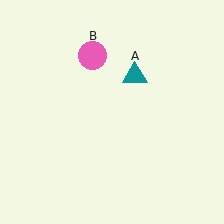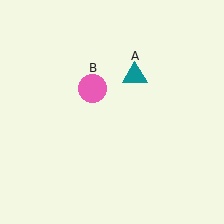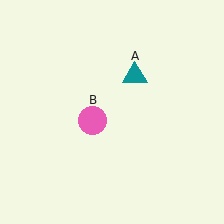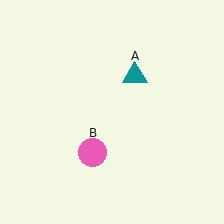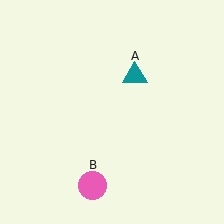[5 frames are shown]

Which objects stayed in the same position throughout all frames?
Teal triangle (object A) remained stationary.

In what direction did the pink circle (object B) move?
The pink circle (object B) moved down.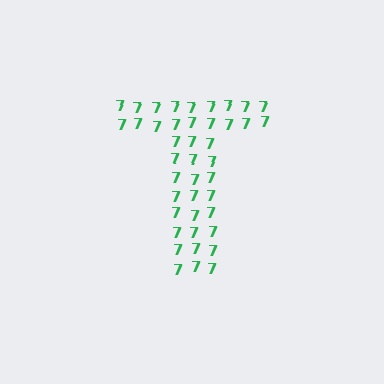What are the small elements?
The small elements are digit 7's.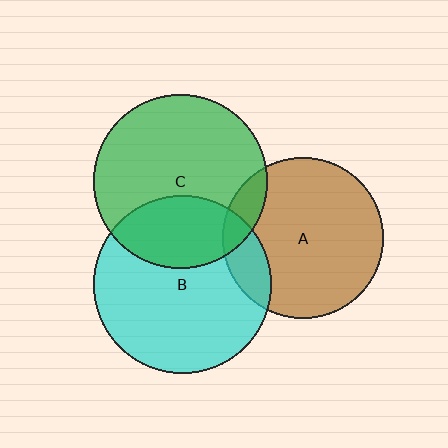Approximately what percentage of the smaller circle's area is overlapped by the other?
Approximately 10%.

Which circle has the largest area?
Circle B (cyan).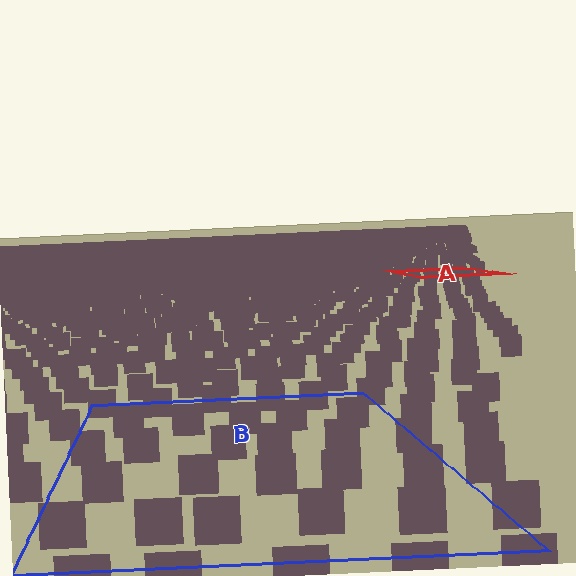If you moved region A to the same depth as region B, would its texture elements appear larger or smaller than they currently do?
They would appear larger. At a closer depth, the same texture elements are projected at a bigger on-screen size.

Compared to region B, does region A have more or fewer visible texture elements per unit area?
Region A has more texture elements per unit area — they are packed more densely because it is farther away.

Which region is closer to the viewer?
Region B is closer. The texture elements there are larger and more spread out.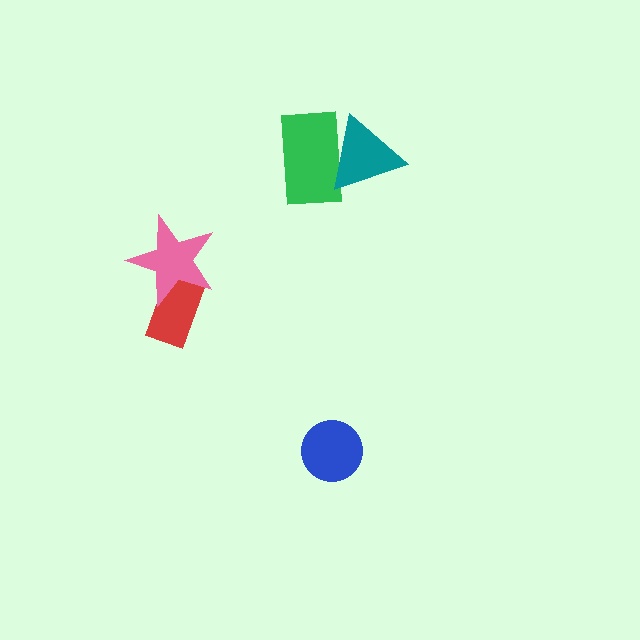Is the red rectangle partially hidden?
Yes, it is partially covered by another shape.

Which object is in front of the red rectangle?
The pink star is in front of the red rectangle.